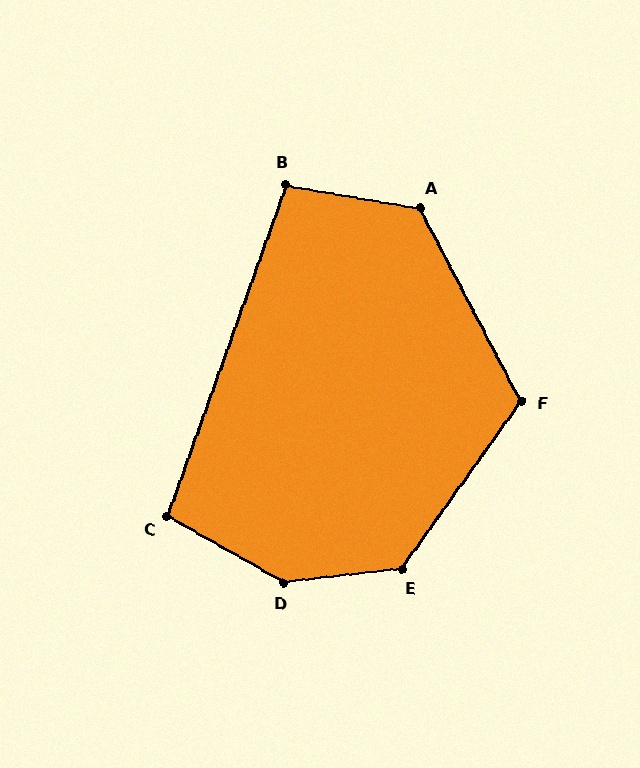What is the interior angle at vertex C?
Approximately 100 degrees (obtuse).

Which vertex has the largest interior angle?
D, at approximately 143 degrees.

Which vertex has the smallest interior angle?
B, at approximately 100 degrees.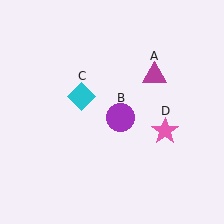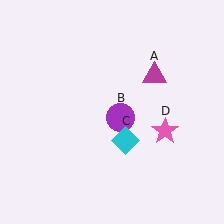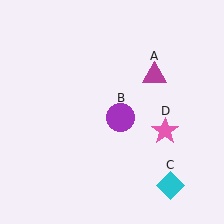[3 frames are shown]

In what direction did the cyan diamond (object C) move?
The cyan diamond (object C) moved down and to the right.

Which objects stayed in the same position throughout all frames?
Magenta triangle (object A) and purple circle (object B) and pink star (object D) remained stationary.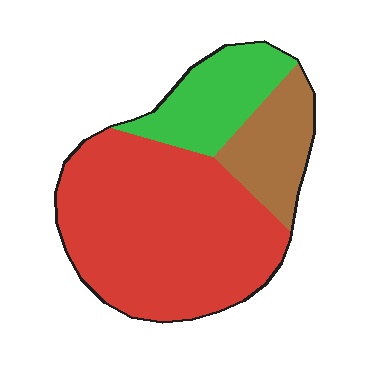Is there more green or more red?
Red.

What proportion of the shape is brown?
Brown takes up about one sixth (1/6) of the shape.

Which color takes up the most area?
Red, at roughly 65%.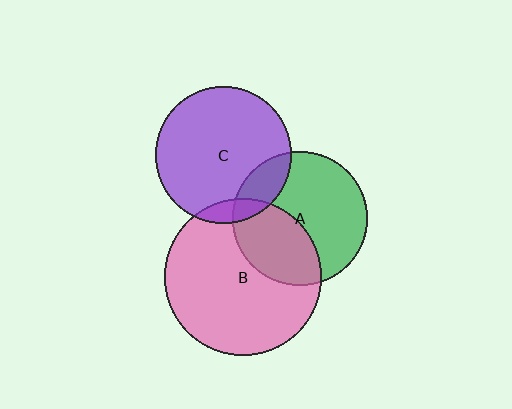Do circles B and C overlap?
Yes.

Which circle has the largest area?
Circle B (pink).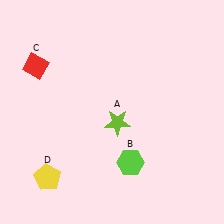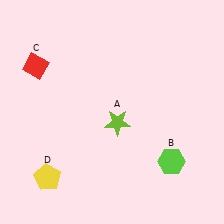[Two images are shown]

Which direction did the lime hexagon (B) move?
The lime hexagon (B) moved right.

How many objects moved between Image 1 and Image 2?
1 object moved between the two images.